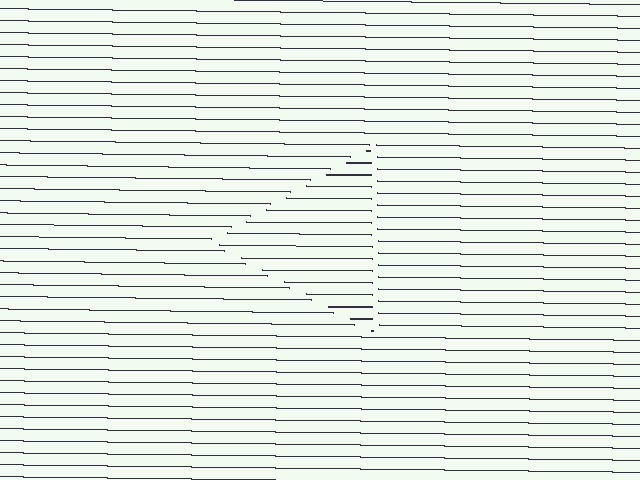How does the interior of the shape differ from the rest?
The interior of the shape contains the same grating, shifted by half a period — the contour is defined by the phase discontinuity where line-ends from the inner and outer gratings abut.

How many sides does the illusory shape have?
3 sides — the line-ends trace a triangle.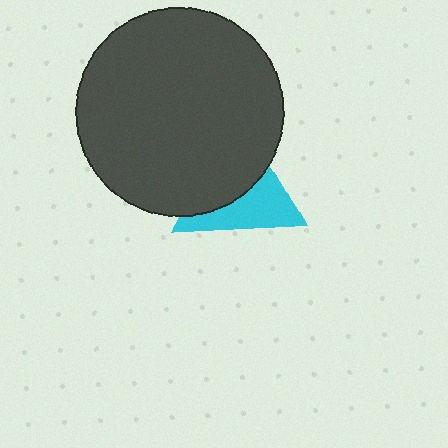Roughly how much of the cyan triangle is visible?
About half of it is visible (roughly 46%).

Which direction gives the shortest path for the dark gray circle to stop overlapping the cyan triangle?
Moving toward the upper-left gives the shortest separation.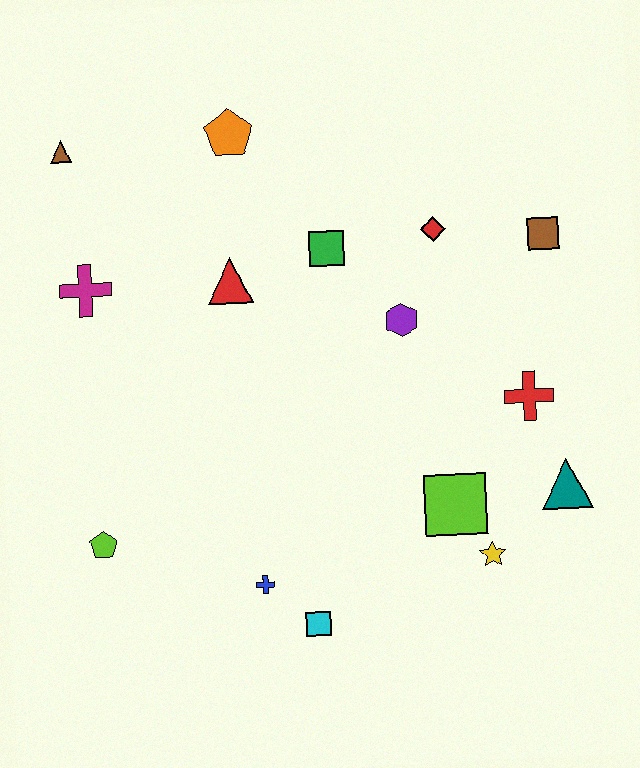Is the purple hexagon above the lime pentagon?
Yes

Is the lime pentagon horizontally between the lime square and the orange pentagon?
No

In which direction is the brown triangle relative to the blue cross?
The brown triangle is above the blue cross.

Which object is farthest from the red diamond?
The lime pentagon is farthest from the red diamond.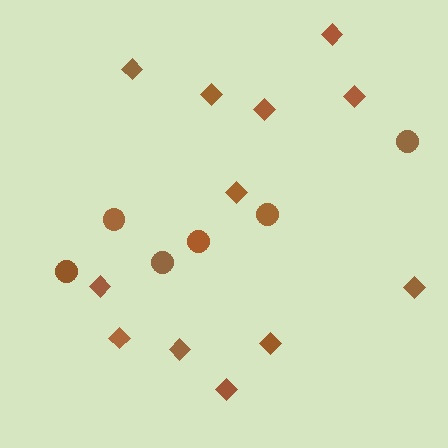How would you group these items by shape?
There are 2 groups: one group of circles (6) and one group of diamonds (12).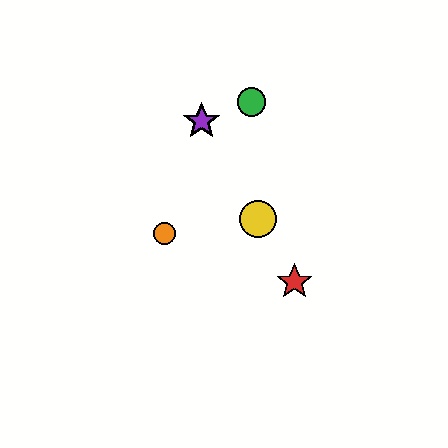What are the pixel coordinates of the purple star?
The purple star is at (202, 121).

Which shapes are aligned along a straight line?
The red star, the blue star, the yellow circle, the purple star are aligned along a straight line.